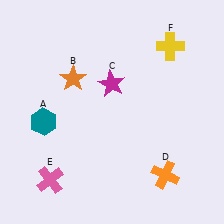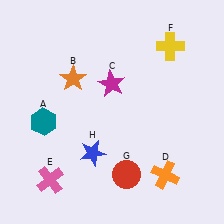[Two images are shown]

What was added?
A red circle (G), a blue star (H) were added in Image 2.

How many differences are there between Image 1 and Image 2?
There are 2 differences between the two images.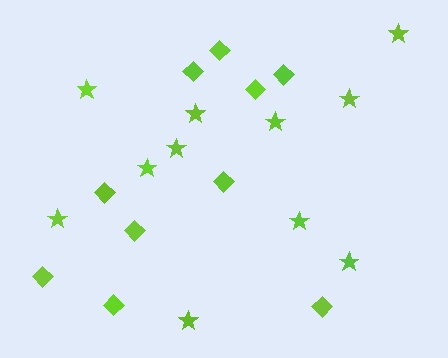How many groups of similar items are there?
There are 2 groups: one group of stars (11) and one group of diamonds (10).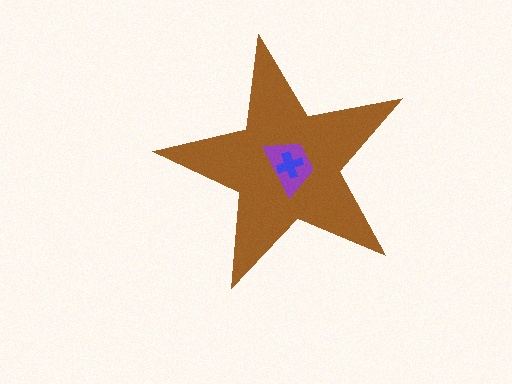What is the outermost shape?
The brown star.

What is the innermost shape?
The blue cross.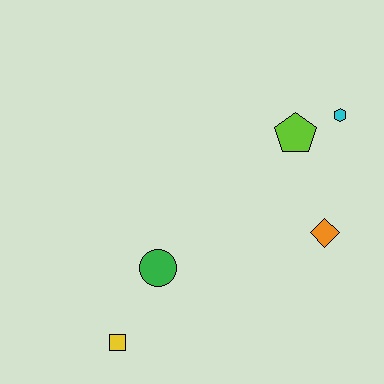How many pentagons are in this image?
There is 1 pentagon.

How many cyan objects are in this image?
There is 1 cyan object.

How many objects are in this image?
There are 5 objects.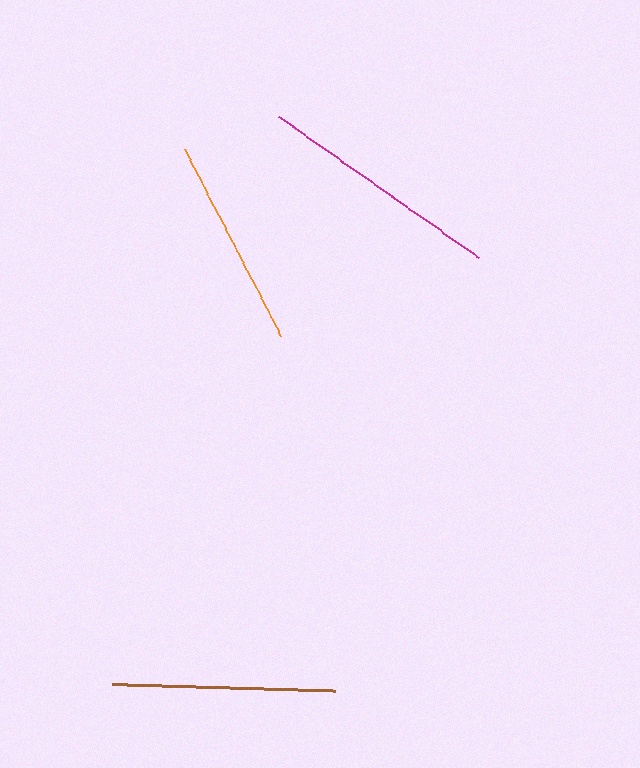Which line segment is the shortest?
The orange line is the shortest at approximately 211 pixels.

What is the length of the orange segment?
The orange segment is approximately 211 pixels long.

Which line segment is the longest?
The magenta line is the longest at approximately 245 pixels.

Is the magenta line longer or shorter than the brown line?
The magenta line is longer than the brown line.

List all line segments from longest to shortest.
From longest to shortest: magenta, brown, orange.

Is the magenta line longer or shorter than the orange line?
The magenta line is longer than the orange line.